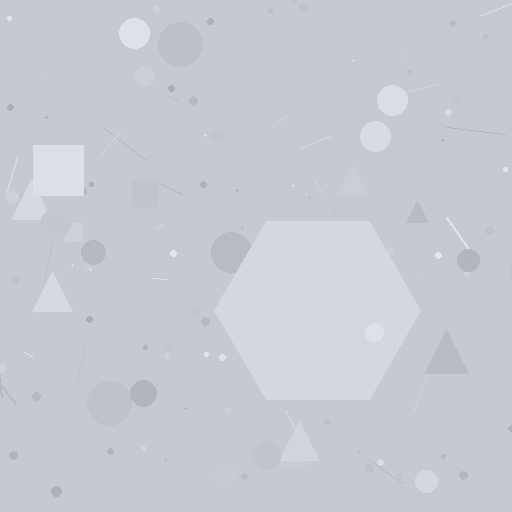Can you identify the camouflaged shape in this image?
The camouflaged shape is a hexagon.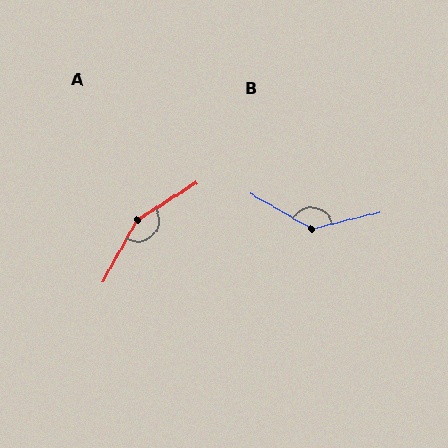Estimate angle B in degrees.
Approximately 137 degrees.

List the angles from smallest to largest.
B (137°), A (151°).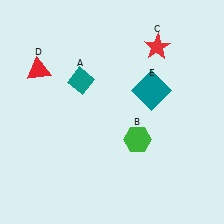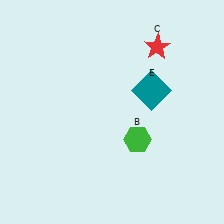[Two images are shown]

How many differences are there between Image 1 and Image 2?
There are 2 differences between the two images.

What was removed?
The teal diamond (A), the red triangle (D) were removed in Image 2.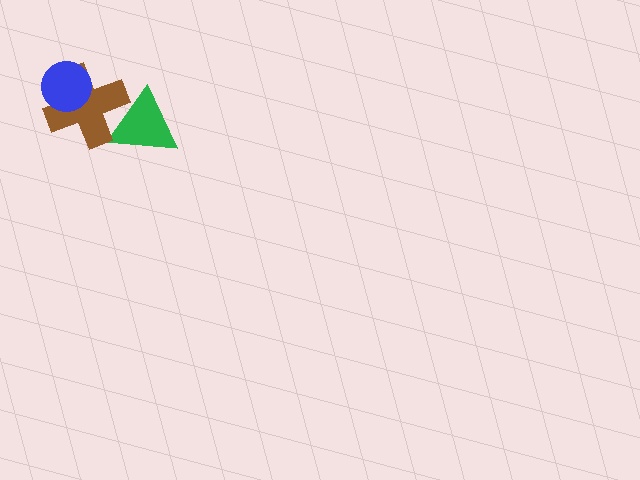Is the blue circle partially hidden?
No, no other shape covers it.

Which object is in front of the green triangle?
The brown cross is in front of the green triangle.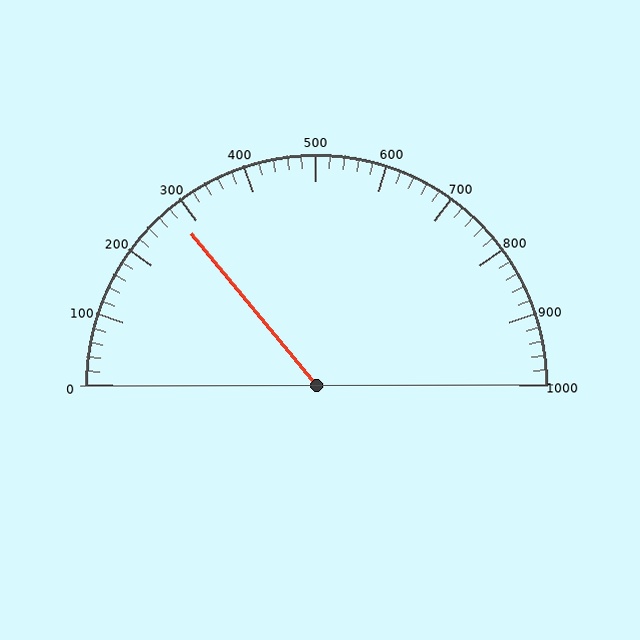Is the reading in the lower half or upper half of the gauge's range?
The reading is in the lower half of the range (0 to 1000).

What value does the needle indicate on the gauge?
The needle indicates approximately 280.